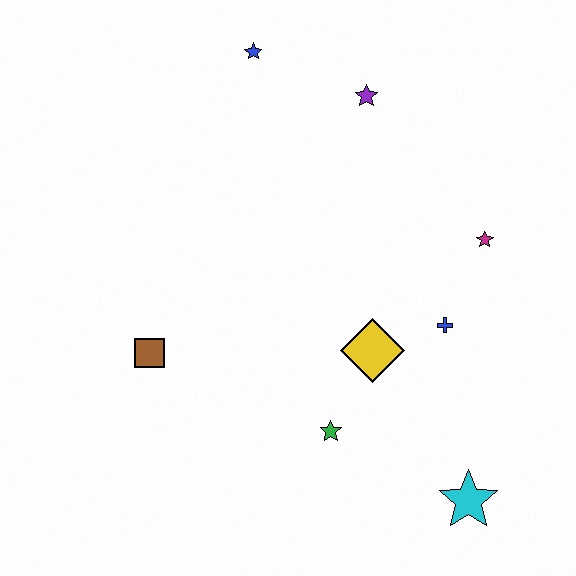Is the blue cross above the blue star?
No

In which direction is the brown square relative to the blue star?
The brown square is below the blue star.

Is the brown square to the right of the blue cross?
No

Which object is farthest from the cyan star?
The blue star is farthest from the cyan star.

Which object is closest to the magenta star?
The blue cross is closest to the magenta star.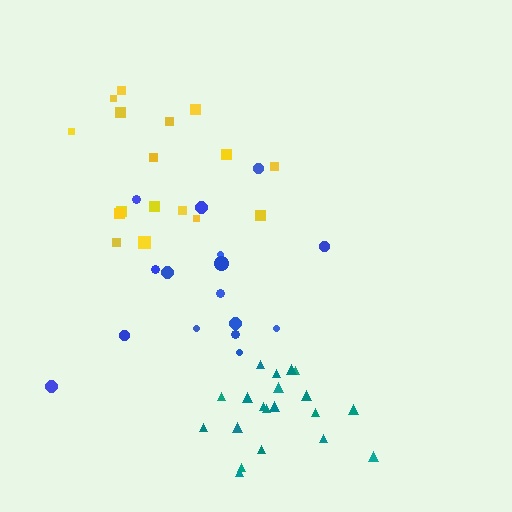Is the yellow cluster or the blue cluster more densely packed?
Yellow.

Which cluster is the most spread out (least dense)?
Blue.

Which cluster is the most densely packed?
Teal.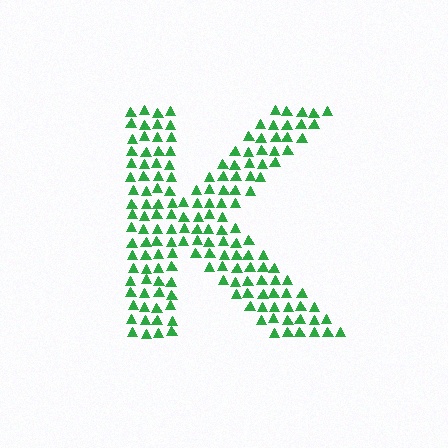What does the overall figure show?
The overall figure shows the letter K.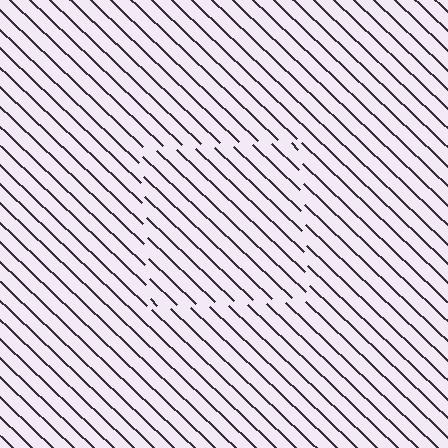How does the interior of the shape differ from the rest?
The interior of the shape contains the same grating, shifted by half a period — the contour is defined by the phase discontinuity where line-ends from the inner and outer gratings abut.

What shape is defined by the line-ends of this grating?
An illusory square. The interior of the shape contains the same grating, shifted by half a period — the contour is defined by the phase discontinuity where line-ends from the inner and outer gratings abut.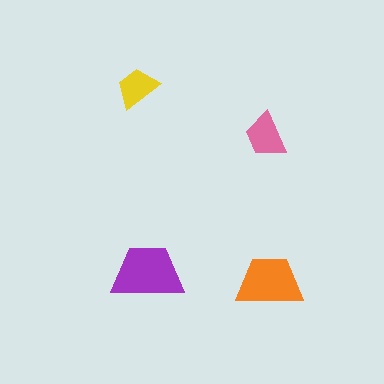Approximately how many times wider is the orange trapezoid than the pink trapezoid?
About 1.5 times wider.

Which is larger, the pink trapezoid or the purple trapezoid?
The purple one.